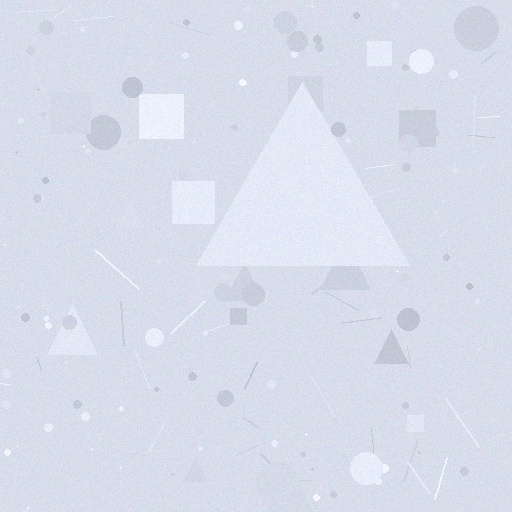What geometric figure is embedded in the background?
A triangle is embedded in the background.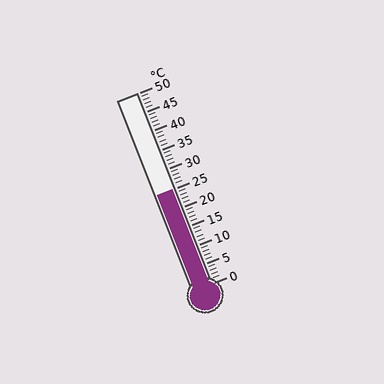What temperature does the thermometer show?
The thermometer shows approximately 25°C.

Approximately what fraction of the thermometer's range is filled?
The thermometer is filled to approximately 50% of its range.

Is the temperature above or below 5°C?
The temperature is above 5°C.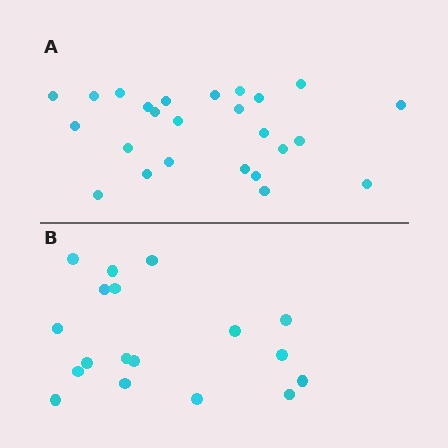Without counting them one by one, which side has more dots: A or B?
Region A (the top region) has more dots.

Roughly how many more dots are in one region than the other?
Region A has roughly 8 or so more dots than region B.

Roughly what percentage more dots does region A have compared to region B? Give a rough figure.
About 40% more.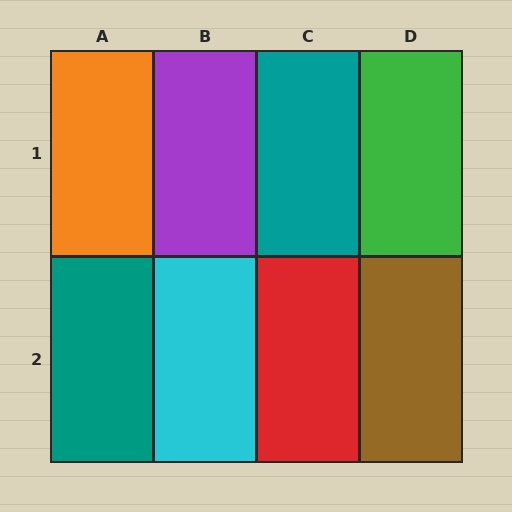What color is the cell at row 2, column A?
Teal.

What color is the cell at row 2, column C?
Red.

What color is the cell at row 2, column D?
Brown.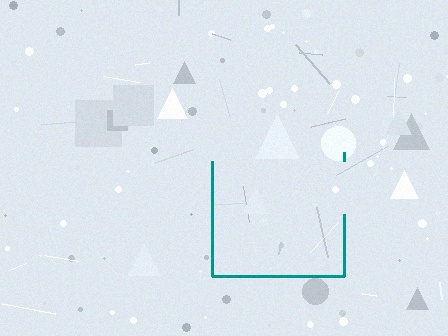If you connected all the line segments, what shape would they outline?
They would outline a square.